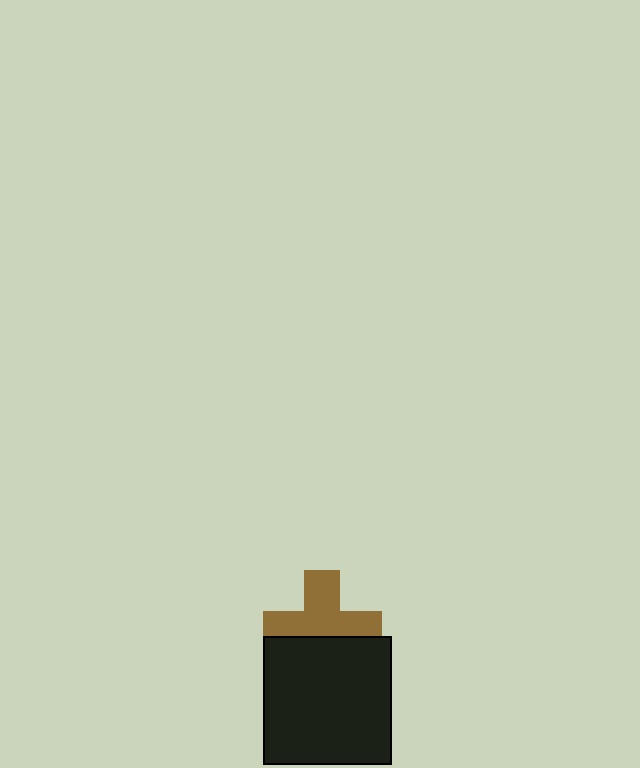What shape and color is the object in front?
The object in front is a black square.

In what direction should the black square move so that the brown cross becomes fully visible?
The black square should move down. That is the shortest direction to clear the overlap and leave the brown cross fully visible.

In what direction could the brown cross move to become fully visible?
The brown cross could move up. That would shift it out from behind the black square entirely.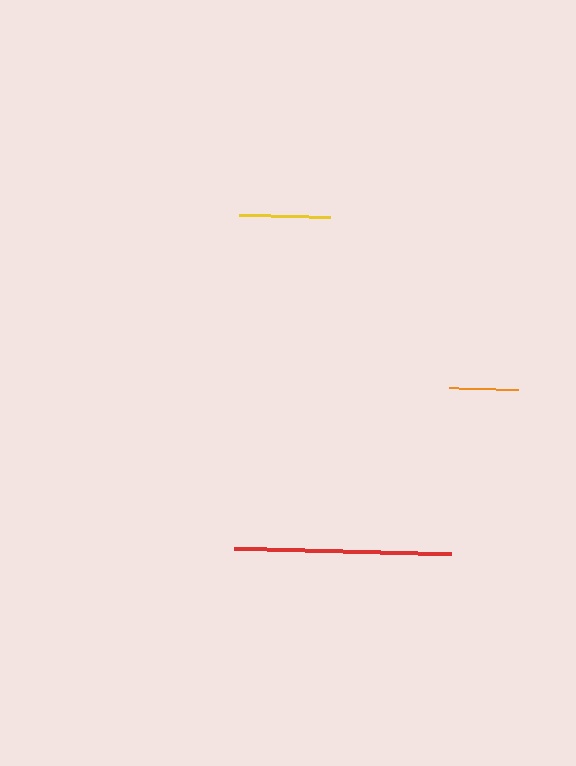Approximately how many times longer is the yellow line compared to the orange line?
The yellow line is approximately 1.3 times the length of the orange line.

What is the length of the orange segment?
The orange segment is approximately 69 pixels long.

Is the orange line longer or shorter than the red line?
The red line is longer than the orange line.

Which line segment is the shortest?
The orange line is the shortest at approximately 69 pixels.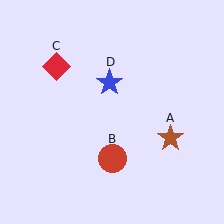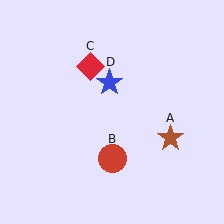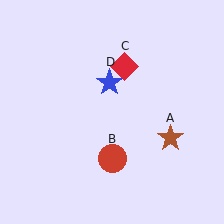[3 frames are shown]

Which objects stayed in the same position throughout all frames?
Brown star (object A) and red circle (object B) and blue star (object D) remained stationary.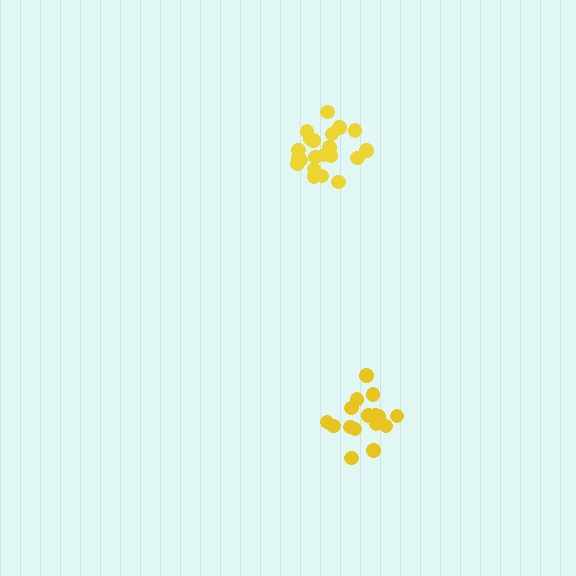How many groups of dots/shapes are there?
There are 2 groups.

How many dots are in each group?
Group 1: 16 dots, Group 2: 21 dots (37 total).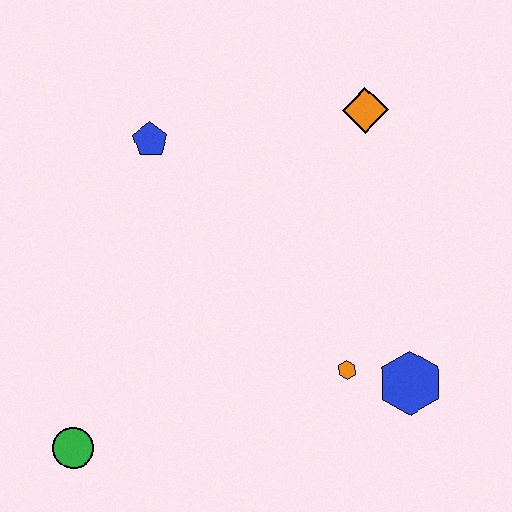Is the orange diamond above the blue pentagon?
Yes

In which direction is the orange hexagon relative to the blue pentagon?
The orange hexagon is below the blue pentagon.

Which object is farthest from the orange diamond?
The green circle is farthest from the orange diamond.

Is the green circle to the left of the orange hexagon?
Yes